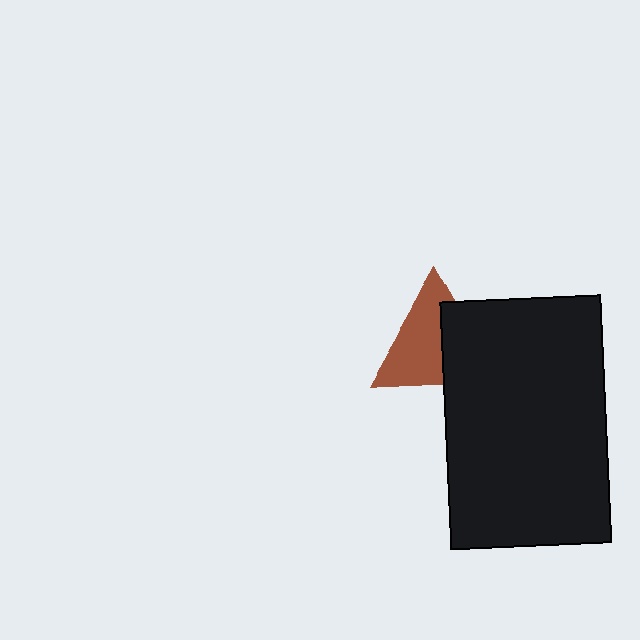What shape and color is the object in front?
The object in front is a black rectangle.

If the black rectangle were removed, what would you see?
You would see the complete brown triangle.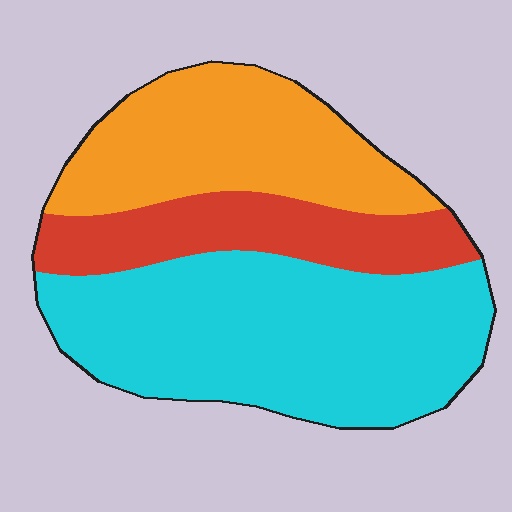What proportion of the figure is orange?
Orange takes up between a quarter and a half of the figure.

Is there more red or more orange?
Orange.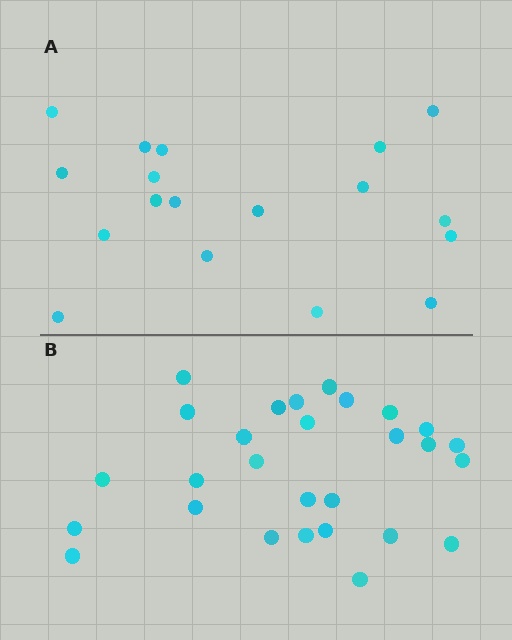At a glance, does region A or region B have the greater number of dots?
Region B (the bottom region) has more dots.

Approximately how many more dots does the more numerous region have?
Region B has roughly 10 or so more dots than region A.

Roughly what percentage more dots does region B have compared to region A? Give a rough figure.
About 55% more.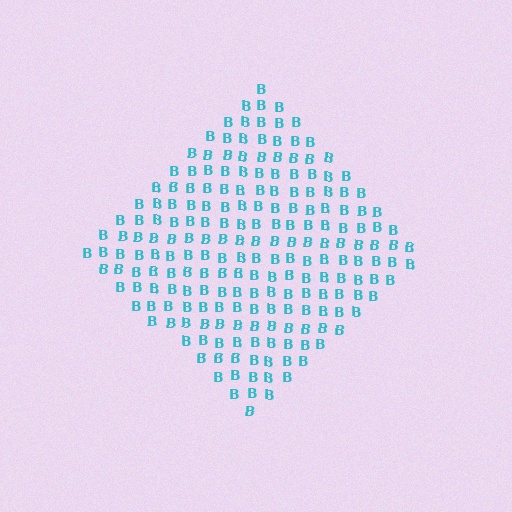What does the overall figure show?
The overall figure shows a diamond.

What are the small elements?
The small elements are letter B's.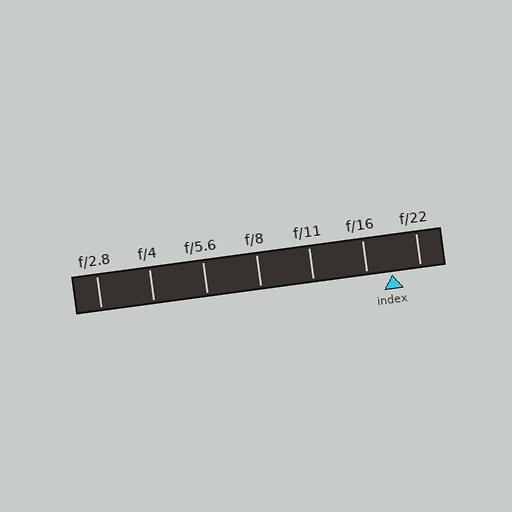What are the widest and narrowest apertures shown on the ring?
The widest aperture shown is f/2.8 and the narrowest is f/22.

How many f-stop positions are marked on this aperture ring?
There are 7 f-stop positions marked.